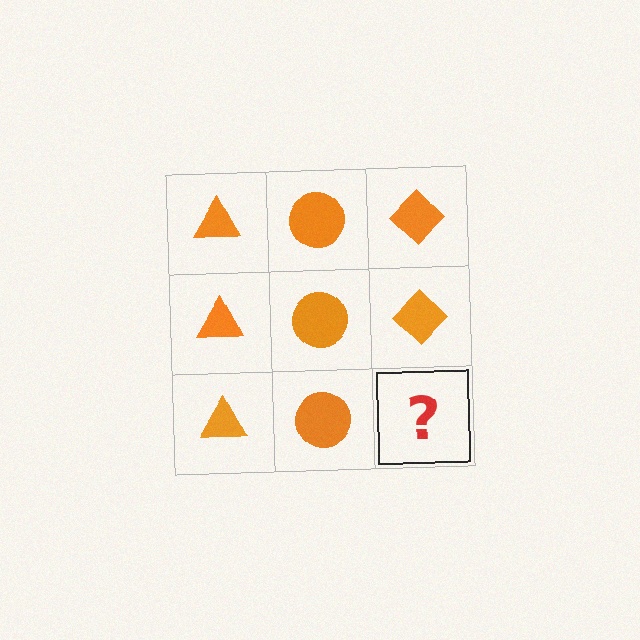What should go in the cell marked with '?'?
The missing cell should contain an orange diamond.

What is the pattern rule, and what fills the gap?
The rule is that each column has a consistent shape. The gap should be filled with an orange diamond.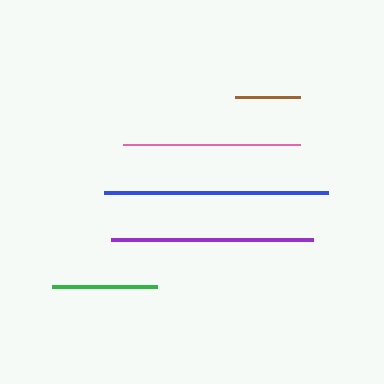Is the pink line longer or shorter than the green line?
The pink line is longer than the green line.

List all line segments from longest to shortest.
From longest to shortest: blue, purple, pink, green, brown.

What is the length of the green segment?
The green segment is approximately 105 pixels long.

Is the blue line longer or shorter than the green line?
The blue line is longer than the green line.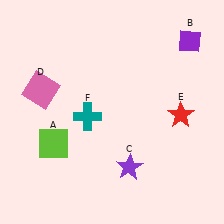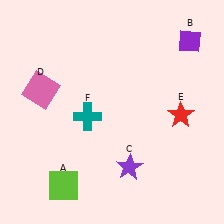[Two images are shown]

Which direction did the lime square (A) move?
The lime square (A) moved down.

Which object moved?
The lime square (A) moved down.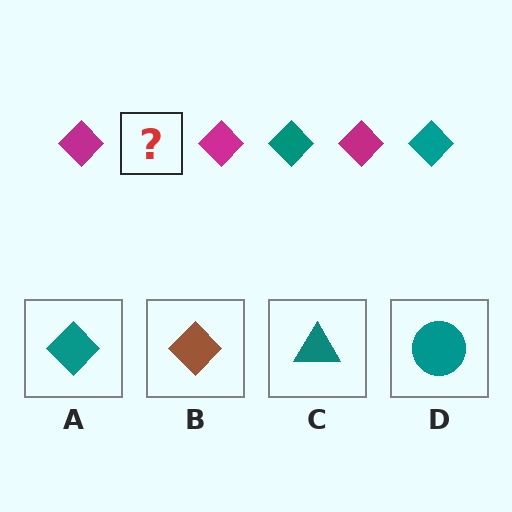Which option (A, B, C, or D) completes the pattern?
A.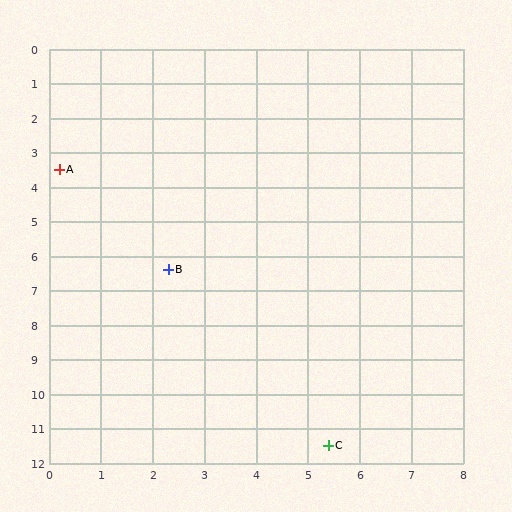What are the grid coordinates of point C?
Point C is at approximately (5.4, 11.5).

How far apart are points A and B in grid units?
Points A and B are about 3.6 grid units apart.